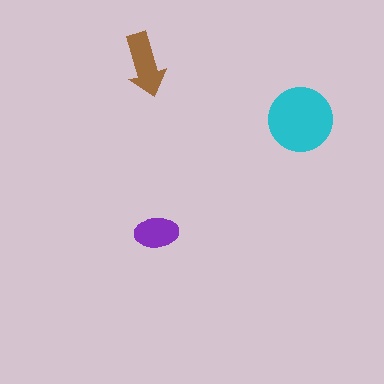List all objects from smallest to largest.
The purple ellipse, the brown arrow, the cyan circle.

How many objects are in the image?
There are 3 objects in the image.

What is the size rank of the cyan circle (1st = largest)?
1st.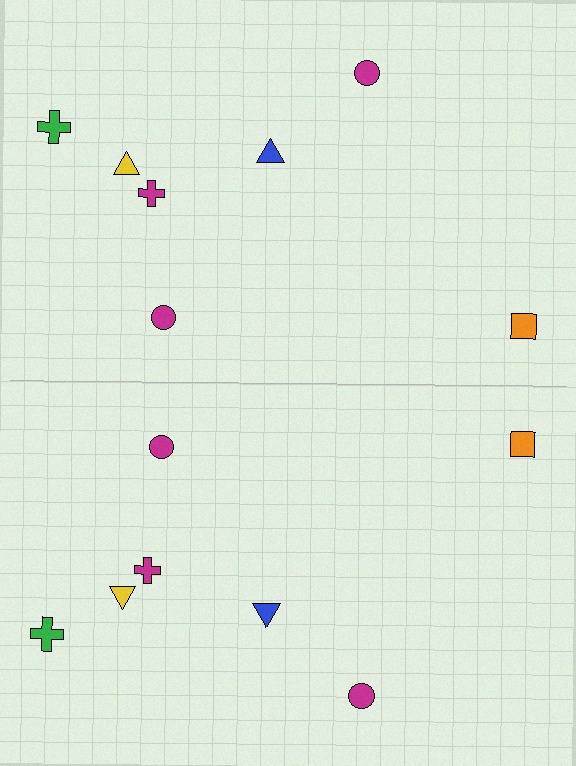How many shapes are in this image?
There are 14 shapes in this image.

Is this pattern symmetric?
Yes, this pattern has bilateral (reflection) symmetry.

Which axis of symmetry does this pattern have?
The pattern has a horizontal axis of symmetry running through the center of the image.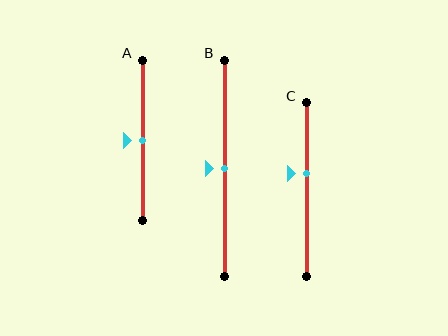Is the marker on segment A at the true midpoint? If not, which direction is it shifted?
Yes, the marker on segment A is at the true midpoint.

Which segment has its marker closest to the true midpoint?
Segment A has its marker closest to the true midpoint.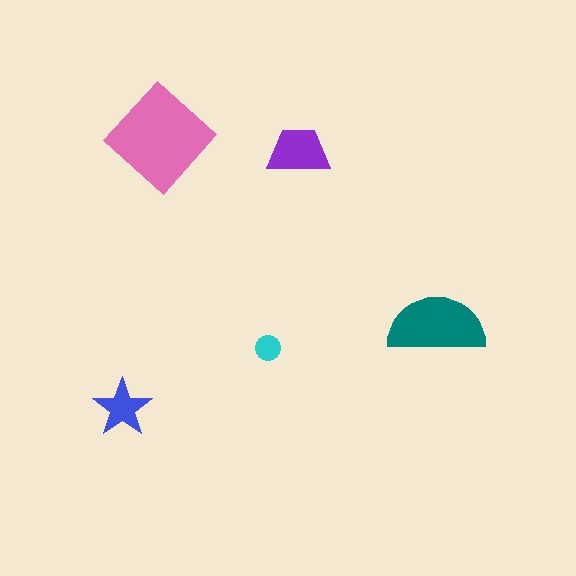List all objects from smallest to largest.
The cyan circle, the blue star, the purple trapezoid, the teal semicircle, the pink diamond.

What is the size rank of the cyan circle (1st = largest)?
5th.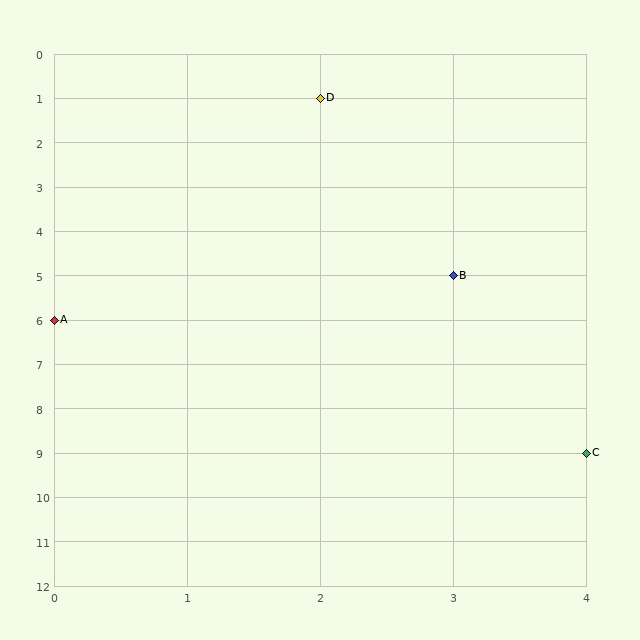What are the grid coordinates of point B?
Point B is at grid coordinates (3, 5).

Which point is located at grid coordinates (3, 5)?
Point B is at (3, 5).